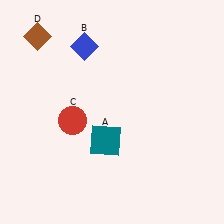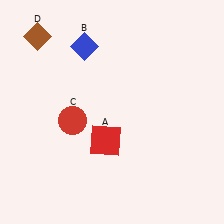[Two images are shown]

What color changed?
The square (A) changed from teal in Image 1 to red in Image 2.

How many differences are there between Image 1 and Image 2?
There is 1 difference between the two images.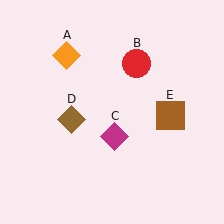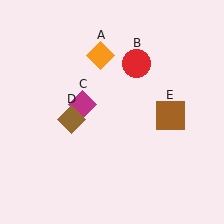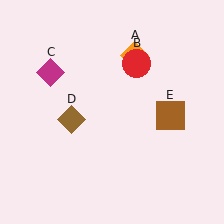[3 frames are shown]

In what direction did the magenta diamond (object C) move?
The magenta diamond (object C) moved up and to the left.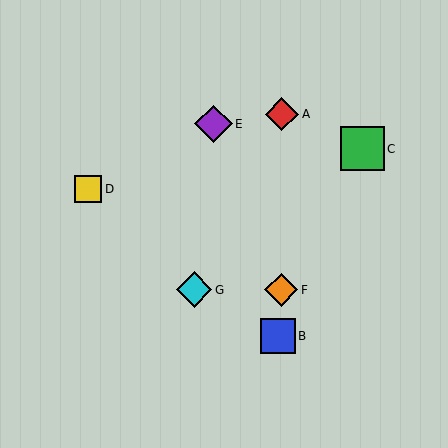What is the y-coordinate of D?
Object D is at y≈189.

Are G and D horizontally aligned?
No, G is at y≈290 and D is at y≈189.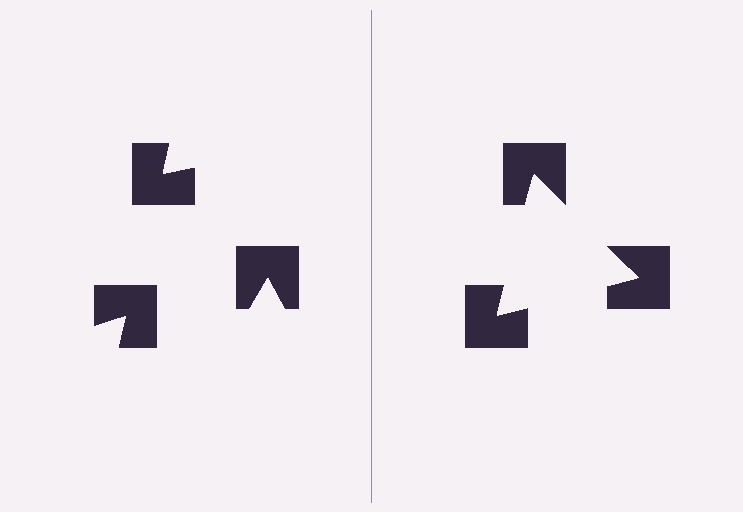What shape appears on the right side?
An illusory triangle.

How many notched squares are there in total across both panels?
6 — 3 on each side.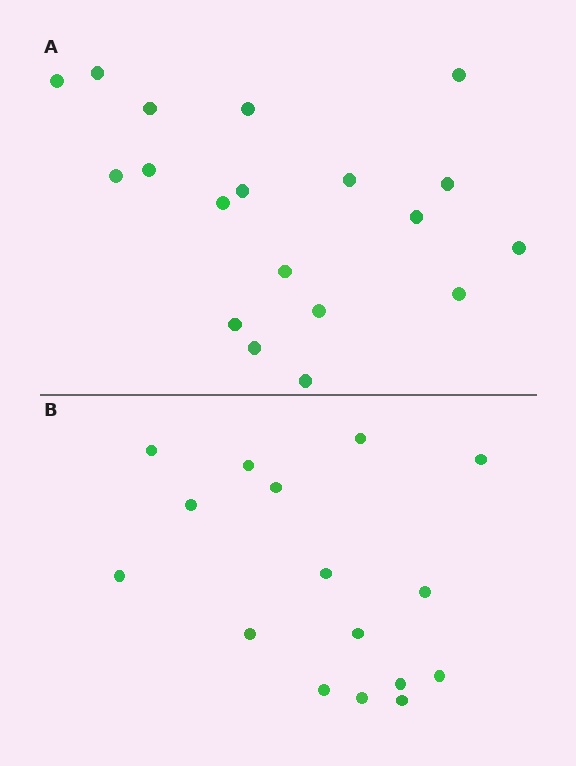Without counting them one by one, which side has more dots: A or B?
Region A (the top region) has more dots.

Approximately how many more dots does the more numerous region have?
Region A has just a few more — roughly 2 or 3 more dots than region B.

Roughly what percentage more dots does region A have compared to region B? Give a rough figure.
About 20% more.